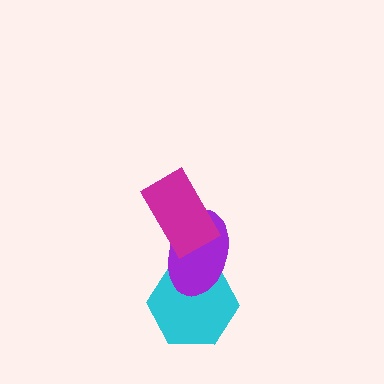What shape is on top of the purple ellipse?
The magenta rectangle is on top of the purple ellipse.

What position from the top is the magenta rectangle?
The magenta rectangle is 1st from the top.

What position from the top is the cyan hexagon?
The cyan hexagon is 3rd from the top.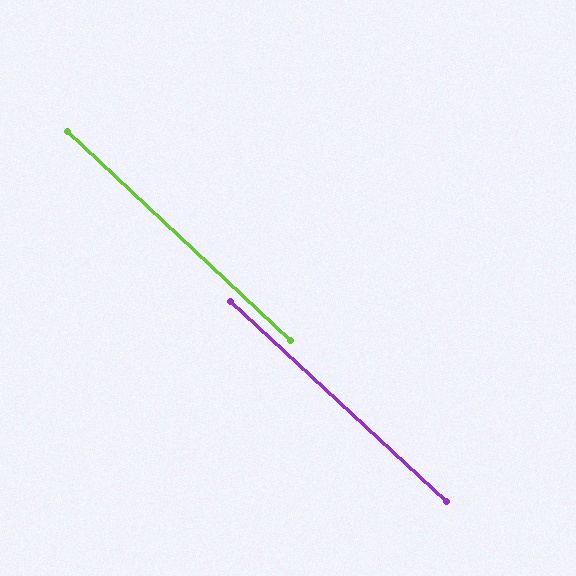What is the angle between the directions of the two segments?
Approximately 0 degrees.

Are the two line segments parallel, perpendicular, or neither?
Parallel — their directions differ by only 0.4°.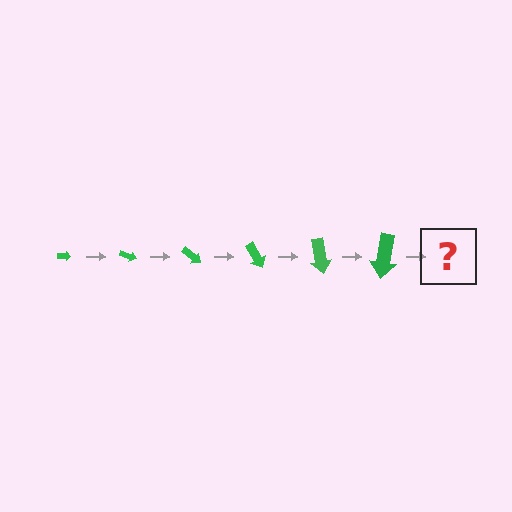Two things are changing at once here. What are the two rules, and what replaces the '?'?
The two rules are that the arrow grows larger each step and it rotates 20 degrees each step. The '?' should be an arrow, larger than the previous one and rotated 120 degrees from the start.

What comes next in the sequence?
The next element should be an arrow, larger than the previous one and rotated 120 degrees from the start.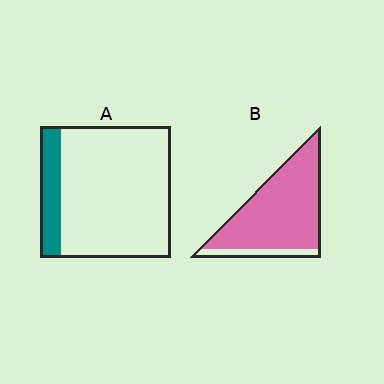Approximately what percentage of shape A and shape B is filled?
A is approximately 15% and B is approximately 85%.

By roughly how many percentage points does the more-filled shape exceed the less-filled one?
By roughly 70 percentage points (B over A).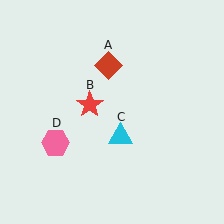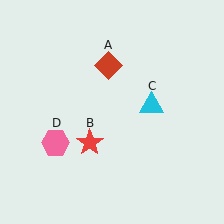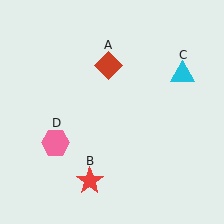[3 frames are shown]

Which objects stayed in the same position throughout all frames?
Red diamond (object A) and pink hexagon (object D) remained stationary.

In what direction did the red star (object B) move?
The red star (object B) moved down.